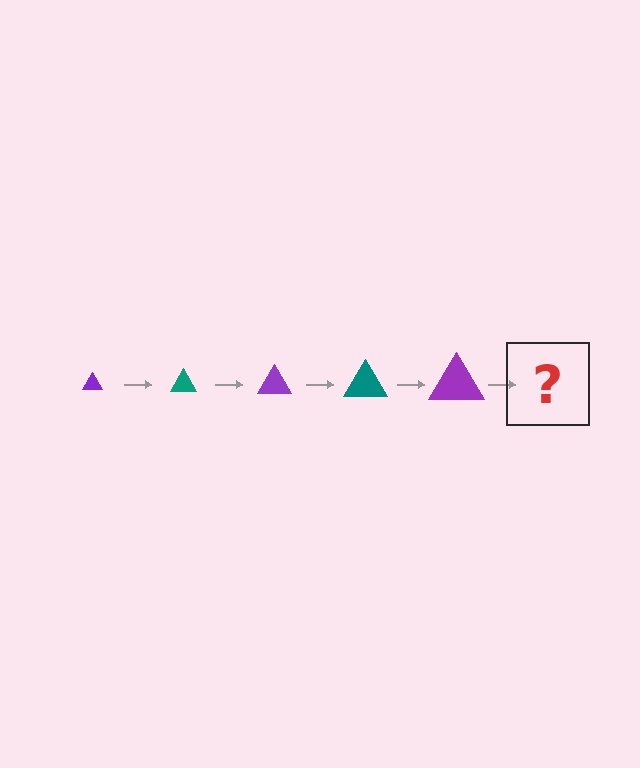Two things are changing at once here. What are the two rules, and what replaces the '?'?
The two rules are that the triangle grows larger each step and the color cycles through purple and teal. The '?' should be a teal triangle, larger than the previous one.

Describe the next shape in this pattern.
It should be a teal triangle, larger than the previous one.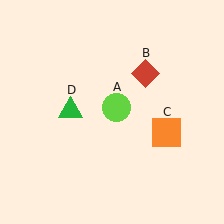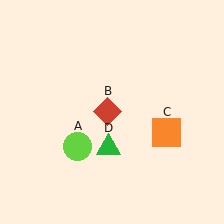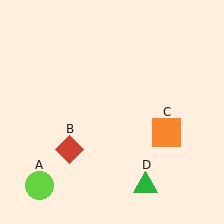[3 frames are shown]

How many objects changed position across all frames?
3 objects changed position: lime circle (object A), red diamond (object B), green triangle (object D).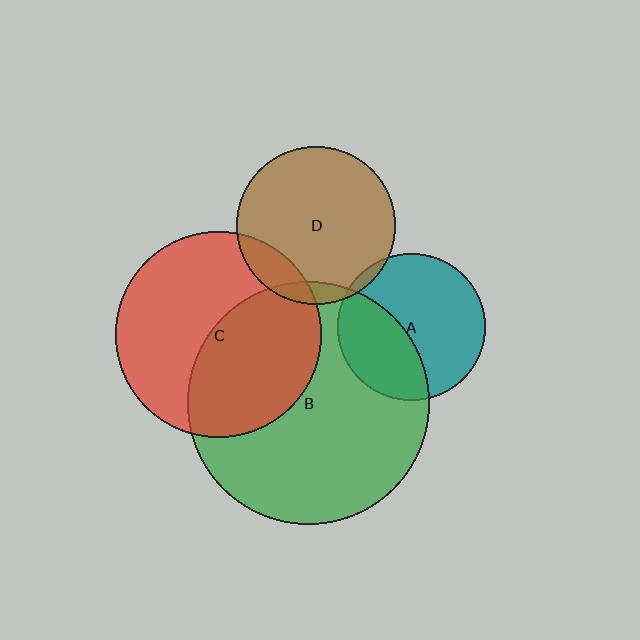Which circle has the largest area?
Circle B (green).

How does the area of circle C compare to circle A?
Approximately 1.9 times.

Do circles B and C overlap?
Yes.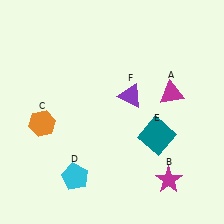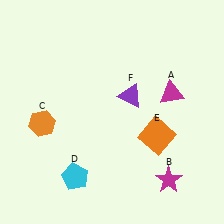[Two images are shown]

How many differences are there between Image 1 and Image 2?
There is 1 difference between the two images.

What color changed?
The square (E) changed from teal in Image 1 to orange in Image 2.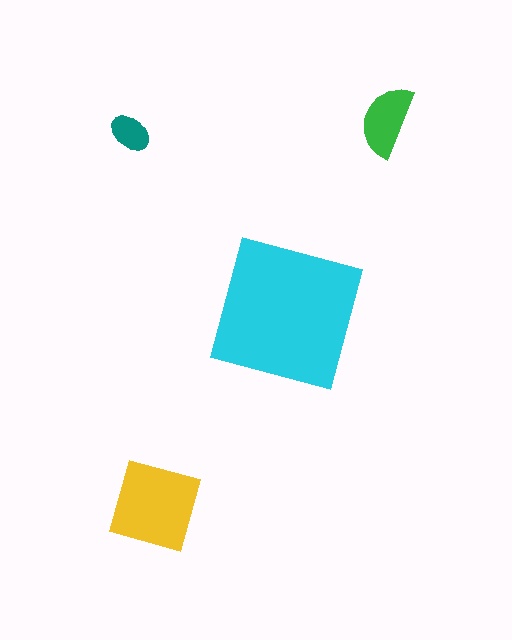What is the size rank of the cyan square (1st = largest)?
1st.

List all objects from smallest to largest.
The teal ellipse, the green semicircle, the yellow diamond, the cyan square.